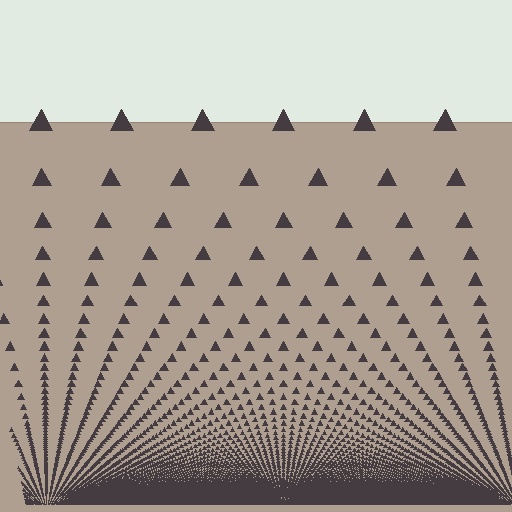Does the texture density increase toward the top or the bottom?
Density increases toward the bottom.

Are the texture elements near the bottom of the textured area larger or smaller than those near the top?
Smaller. The gradient is inverted — elements near the bottom are smaller and denser.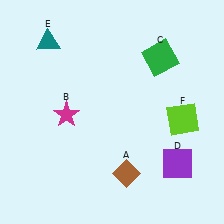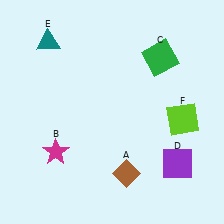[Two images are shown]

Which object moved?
The magenta star (B) moved down.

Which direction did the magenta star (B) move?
The magenta star (B) moved down.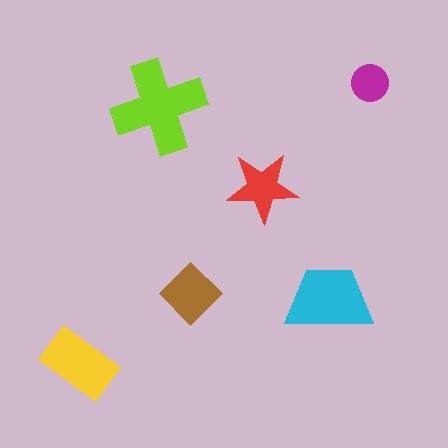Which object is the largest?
The lime cross.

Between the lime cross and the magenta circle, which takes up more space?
The lime cross.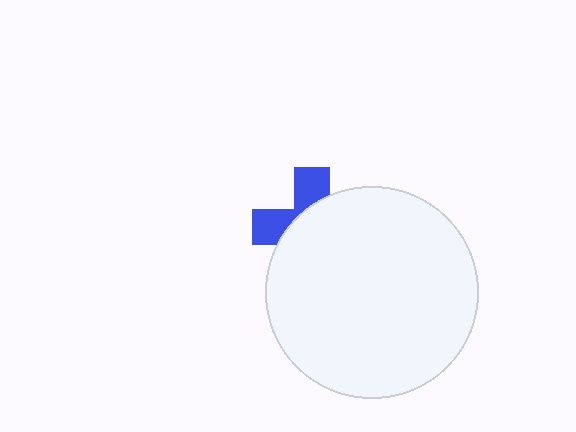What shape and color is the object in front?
The object in front is a white circle.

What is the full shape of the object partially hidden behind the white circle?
The partially hidden object is a blue cross.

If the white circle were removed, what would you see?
You would see the complete blue cross.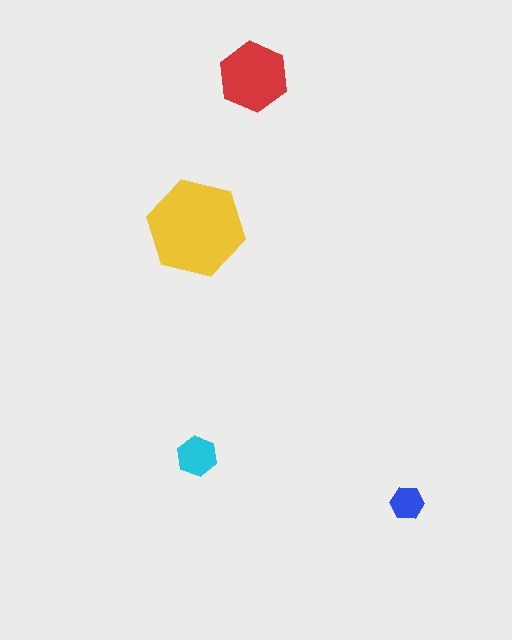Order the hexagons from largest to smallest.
the yellow one, the red one, the cyan one, the blue one.